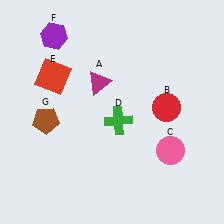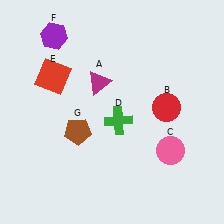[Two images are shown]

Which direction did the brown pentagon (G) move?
The brown pentagon (G) moved right.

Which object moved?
The brown pentagon (G) moved right.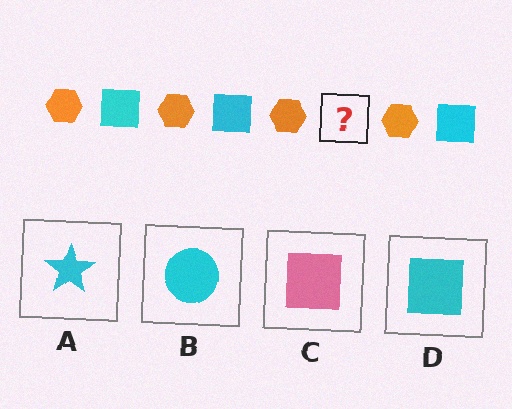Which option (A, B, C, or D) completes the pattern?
D.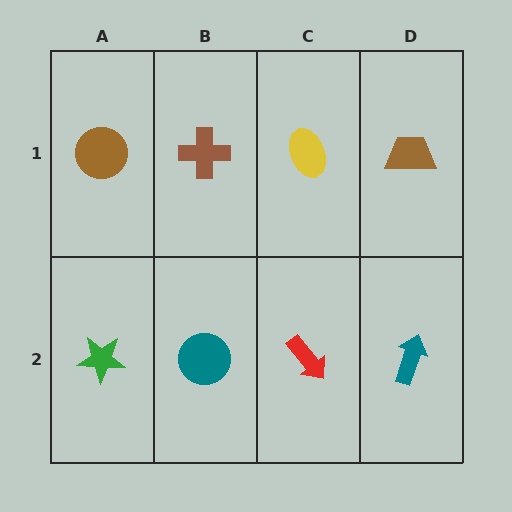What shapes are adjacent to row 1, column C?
A red arrow (row 2, column C), a brown cross (row 1, column B), a brown trapezoid (row 1, column D).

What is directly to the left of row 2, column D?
A red arrow.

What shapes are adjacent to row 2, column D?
A brown trapezoid (row 1, column D), a red arrow (row 2, column C).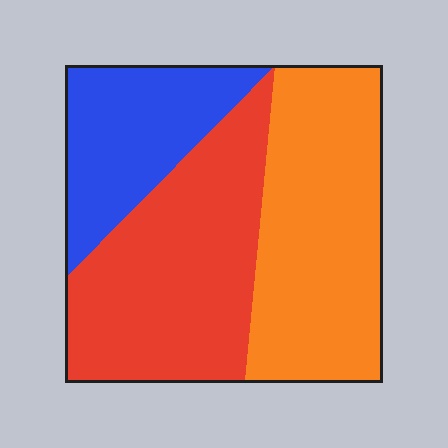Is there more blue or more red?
Red.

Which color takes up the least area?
Blue, at roughly 20%.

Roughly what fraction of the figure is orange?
Orange covers around 40% of the figure.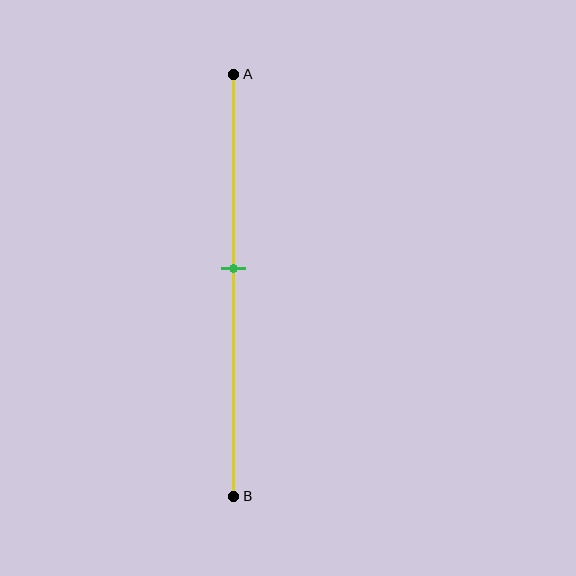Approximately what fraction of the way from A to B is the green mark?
The green mark is approximately 45% of the way from A to B.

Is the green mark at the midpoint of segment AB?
No, the mark is at about 45% from A, not at the 50% midpoint.